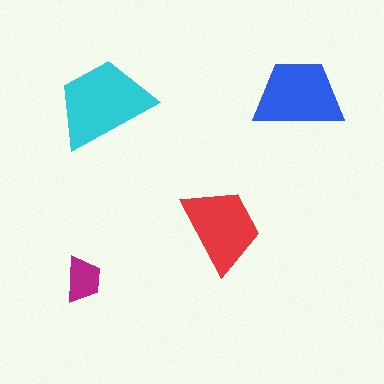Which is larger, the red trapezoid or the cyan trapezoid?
The cyan one.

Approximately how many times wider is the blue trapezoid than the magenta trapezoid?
About 2 times wider.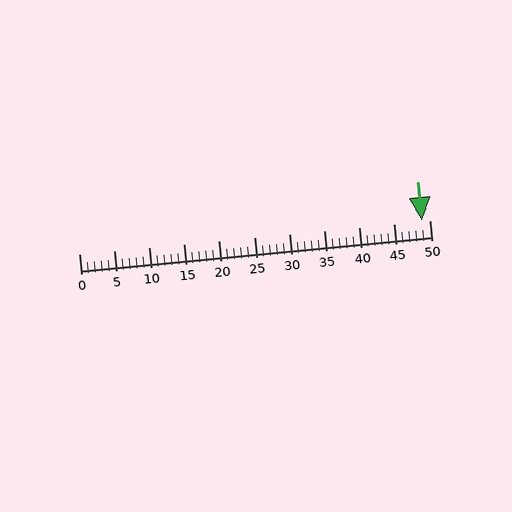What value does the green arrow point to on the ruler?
The green arrow points to approximately 49.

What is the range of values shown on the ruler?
The ruler shows values from 0 to 50.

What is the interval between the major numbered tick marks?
The major tick marks are spaced 5 units apart.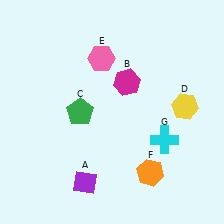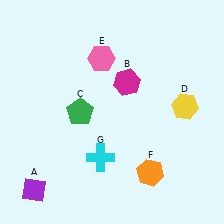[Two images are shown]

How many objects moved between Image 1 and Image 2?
2 objects moved between the two images.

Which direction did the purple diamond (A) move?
The purple diamond (A) moved left.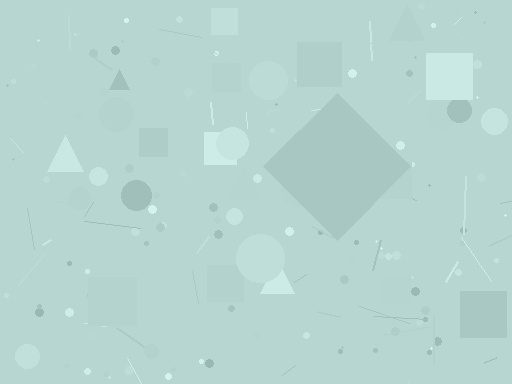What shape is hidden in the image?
A diamond is hidden in the image.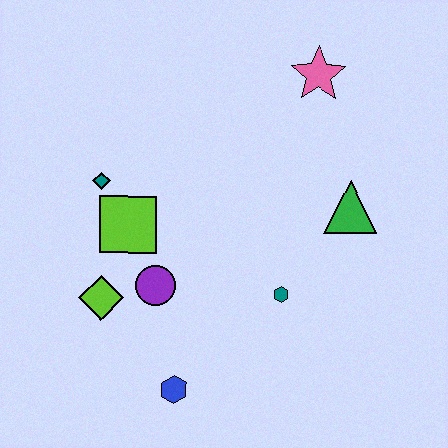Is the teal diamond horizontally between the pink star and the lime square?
No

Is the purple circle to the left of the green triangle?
Yes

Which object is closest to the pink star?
The green triangle is closest to the pink star.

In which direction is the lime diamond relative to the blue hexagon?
The lime diamond is above the blue hexagon.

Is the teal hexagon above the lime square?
No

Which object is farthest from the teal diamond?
The green triangle is farthest from the teal diamond.